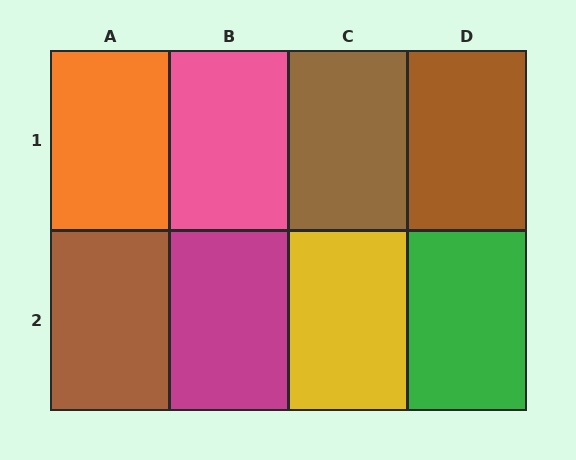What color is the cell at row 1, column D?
Brown.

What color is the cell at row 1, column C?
Brown.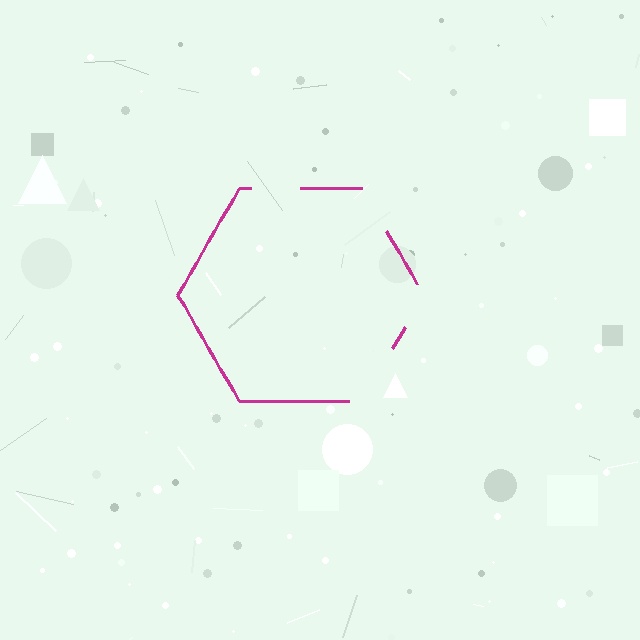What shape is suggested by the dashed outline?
The dashed outline suggests a hexagon.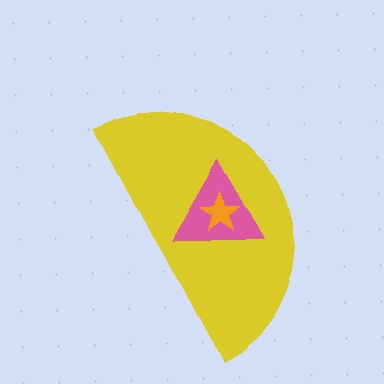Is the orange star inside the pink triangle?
Yes.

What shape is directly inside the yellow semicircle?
The pink triangle.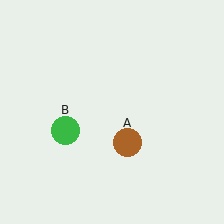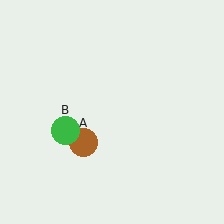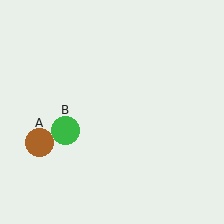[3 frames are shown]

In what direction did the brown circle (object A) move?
The brown circle (object A) moved left.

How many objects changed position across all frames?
1 object changed position: brown circle (object A).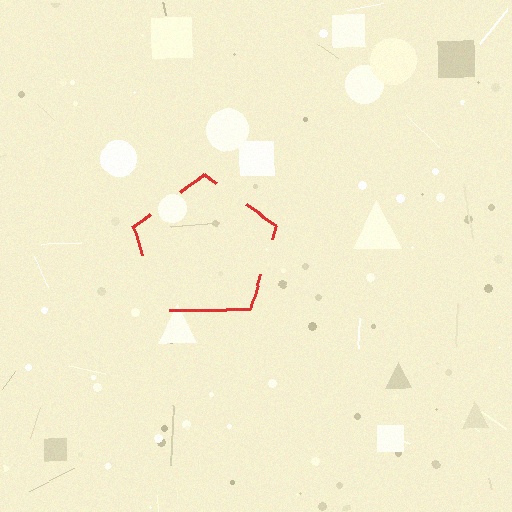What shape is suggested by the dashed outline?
The dashed outline suggests a pentagon.